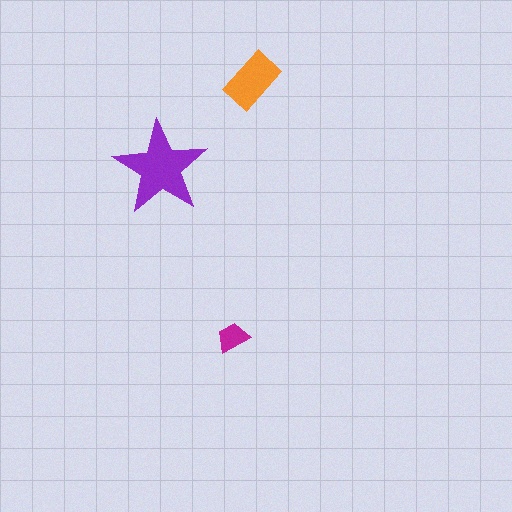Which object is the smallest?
The magenta trapezoid.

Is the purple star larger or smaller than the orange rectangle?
Larger.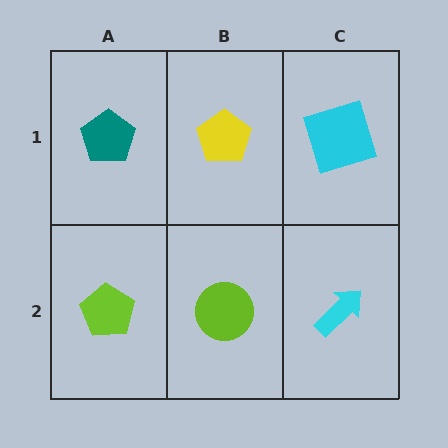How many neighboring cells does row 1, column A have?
2.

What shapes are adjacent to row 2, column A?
A teal pentagon (row 1, column A), a lime circle (row 2, column B).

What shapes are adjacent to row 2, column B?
A yellow pentagon (row 1, column B), a lime pentagon (row 2, column A), a cyan arrow (row 2, column C).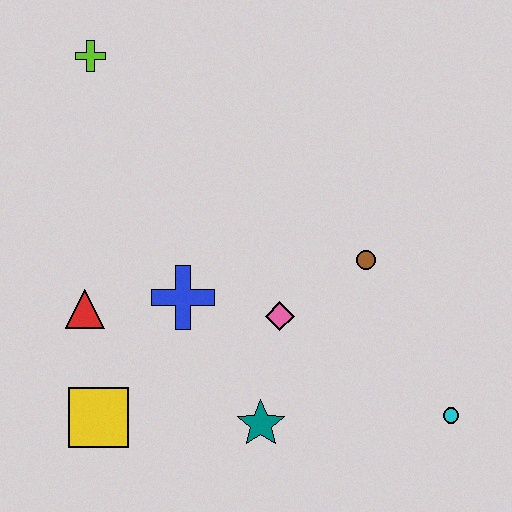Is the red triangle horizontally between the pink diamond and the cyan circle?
No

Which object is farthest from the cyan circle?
The lime cross is farthest from the cyan circle.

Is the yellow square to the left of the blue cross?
Yes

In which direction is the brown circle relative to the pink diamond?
The brown circle is to the right of the pink diamond.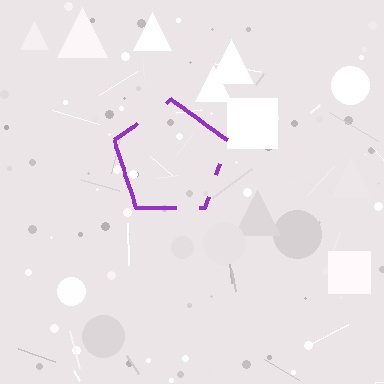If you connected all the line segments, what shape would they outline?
They would outline a pentagon.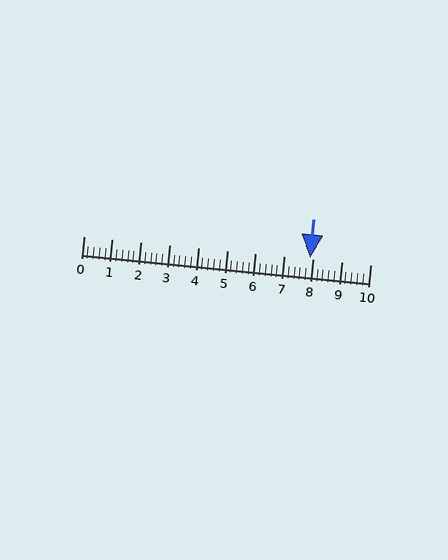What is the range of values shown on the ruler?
The ruler shows values from 0 to 10.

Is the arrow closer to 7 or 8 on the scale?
The arrow is closer to 8.